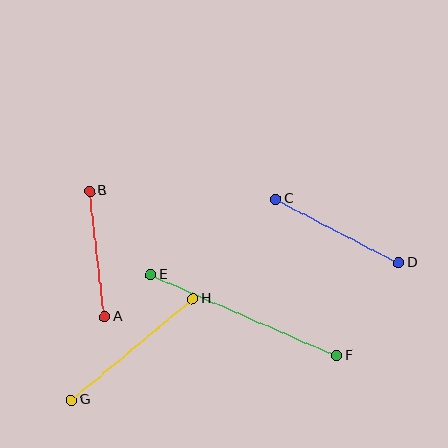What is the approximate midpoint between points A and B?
The midpoint is at approximately (97, 254) pixels.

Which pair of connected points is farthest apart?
Points E and F are farthest apart.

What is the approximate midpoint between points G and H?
The midpoint is at approximately (132, 349) pixels.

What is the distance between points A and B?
The distance is approximately 127 pixels.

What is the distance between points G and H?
The distance is approximately 158 pixels.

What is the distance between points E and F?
The distance is approximately 202 pixels.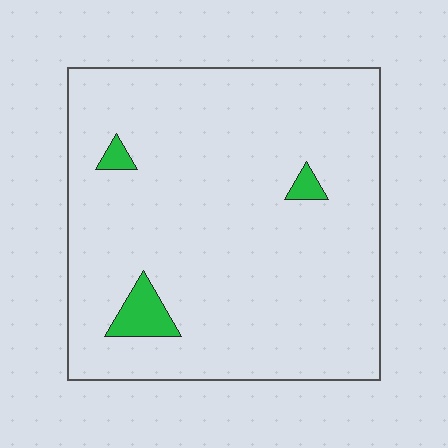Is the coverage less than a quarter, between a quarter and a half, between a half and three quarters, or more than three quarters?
Less than a quarter.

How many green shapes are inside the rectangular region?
3.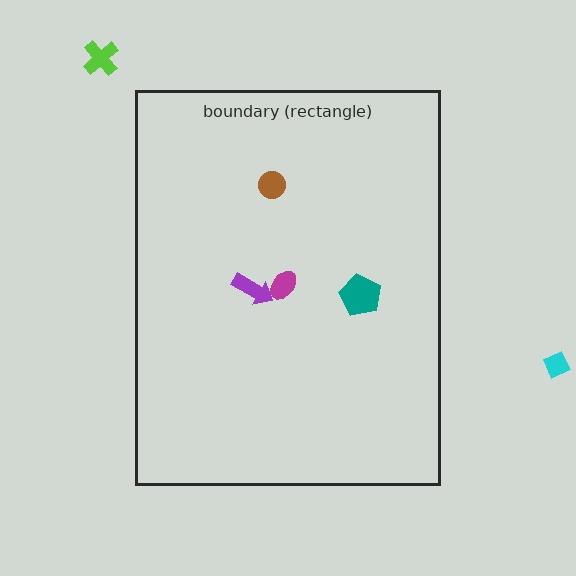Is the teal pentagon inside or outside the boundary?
Inside.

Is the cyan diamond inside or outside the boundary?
Outside.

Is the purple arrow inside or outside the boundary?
Inside.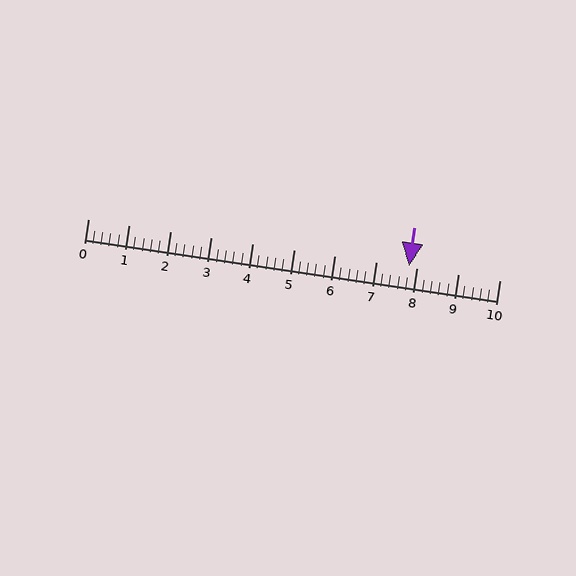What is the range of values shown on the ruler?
The ruler shows values from 0 to 10.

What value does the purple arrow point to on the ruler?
The purple arrow points to approximately 7.8.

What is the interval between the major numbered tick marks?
The major tick marks are spaced 1 units apart.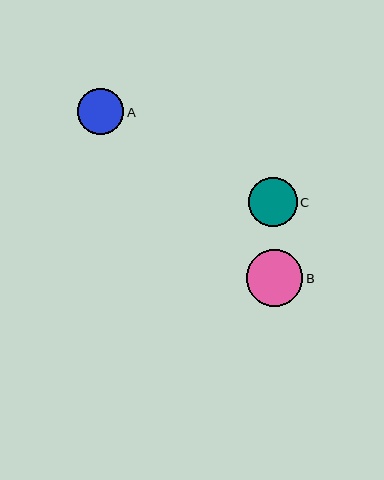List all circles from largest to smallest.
From largest to smallest: B, C, A.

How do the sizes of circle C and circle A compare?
Circle C and circle A are approximately the same size.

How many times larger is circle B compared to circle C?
Circle B is approximately 1.2 times the size of circle C.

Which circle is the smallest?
Circle A is the smallest with a size of approximately 46 pixels.